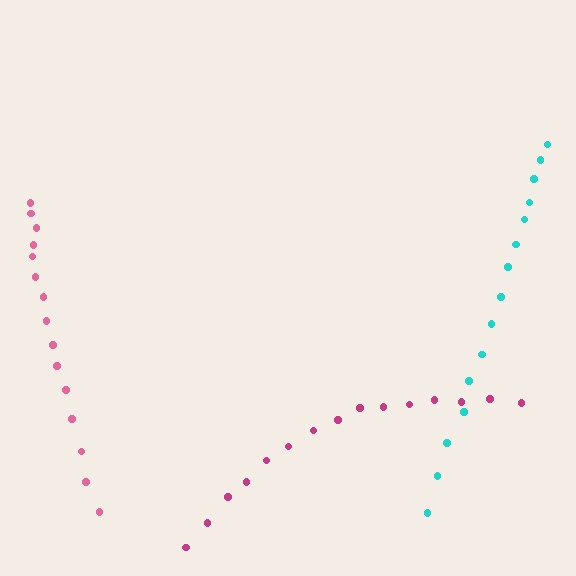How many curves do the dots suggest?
There are 3 distinct paths.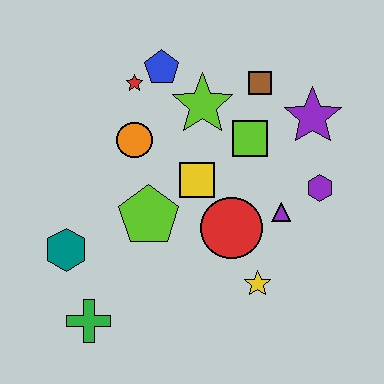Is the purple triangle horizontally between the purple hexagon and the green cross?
Yes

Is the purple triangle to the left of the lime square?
No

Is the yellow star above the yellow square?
No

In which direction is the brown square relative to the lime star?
The brown square is to the right of the lime star.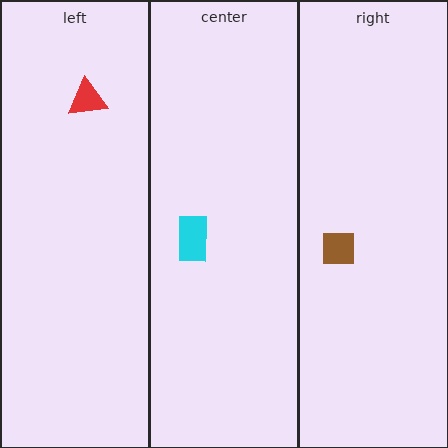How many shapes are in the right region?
1.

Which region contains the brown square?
The right region.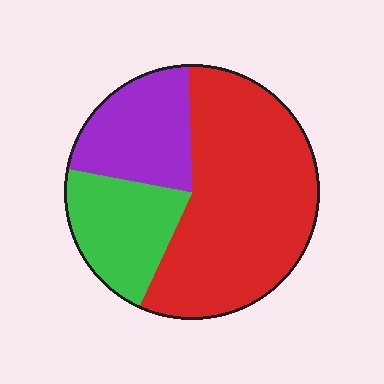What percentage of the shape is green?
Green covers about 20% of the shape.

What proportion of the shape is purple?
Purple takes up about one fifth (1/5) of the shape.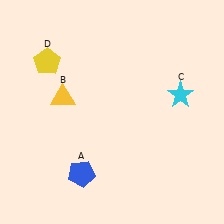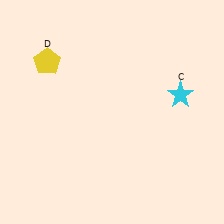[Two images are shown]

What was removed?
The blue pentagon (A), the yellow triangle (B) were removed in Image 2.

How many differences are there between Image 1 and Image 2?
There are 2 differences between the two images.